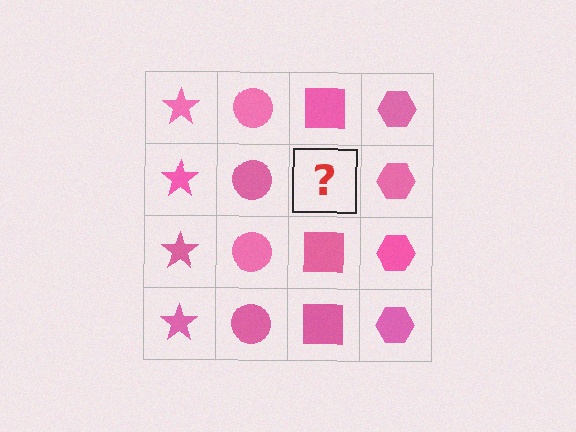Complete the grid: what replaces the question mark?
The question mark should be replaced with a pink square.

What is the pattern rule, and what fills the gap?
The rule is that each column has a consistent shape. The gap should be filled with a pink square.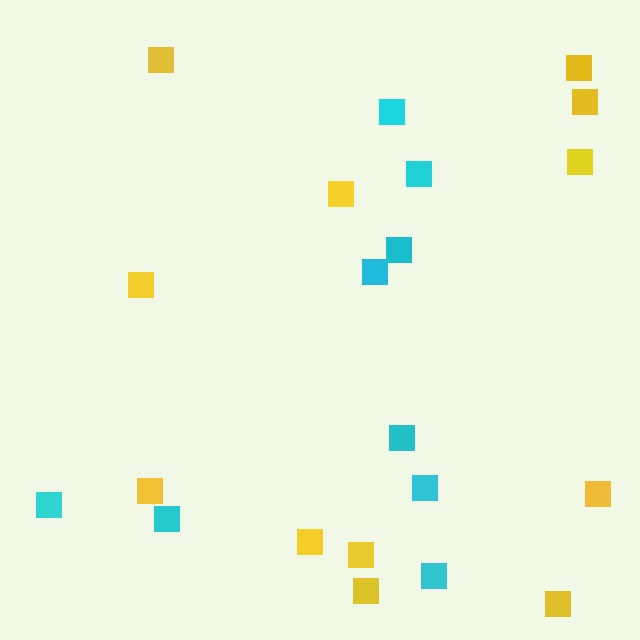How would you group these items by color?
There are 2 groups: one group of yellow squares (12) and one group of cyan squares (9).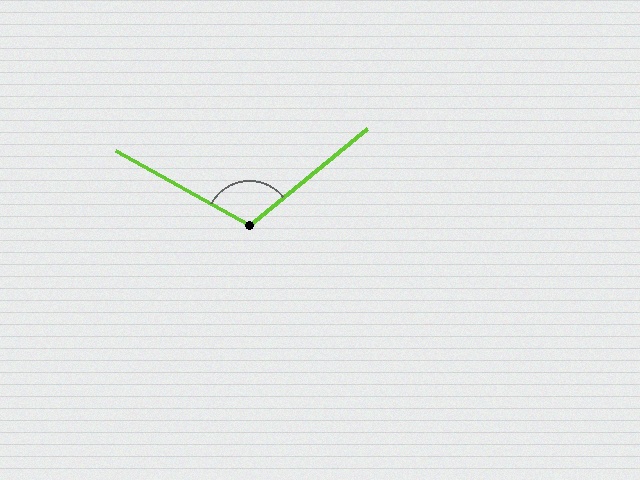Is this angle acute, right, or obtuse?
It is obtuse.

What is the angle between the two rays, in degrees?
Approximately 112 degrees.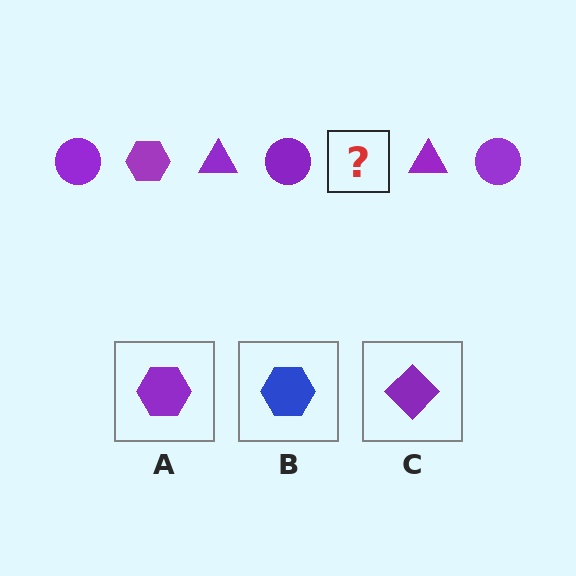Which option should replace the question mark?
Option A.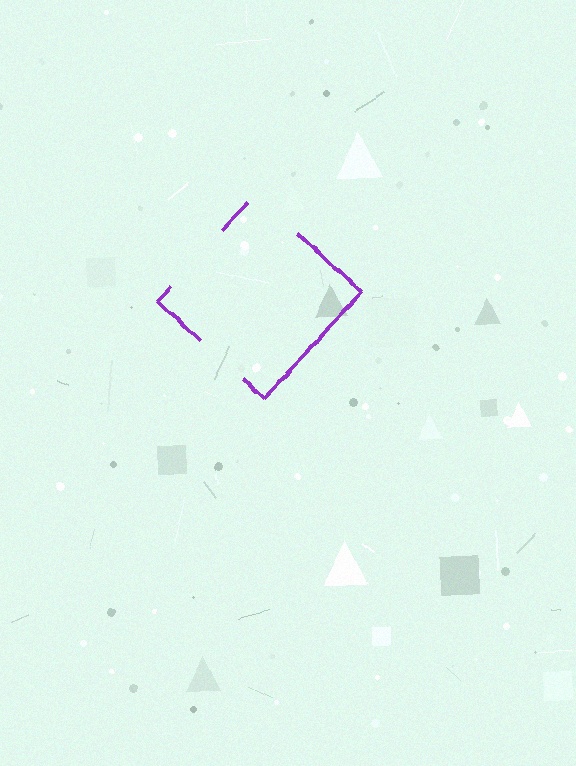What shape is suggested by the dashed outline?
The dashed outline suggests a diamond.